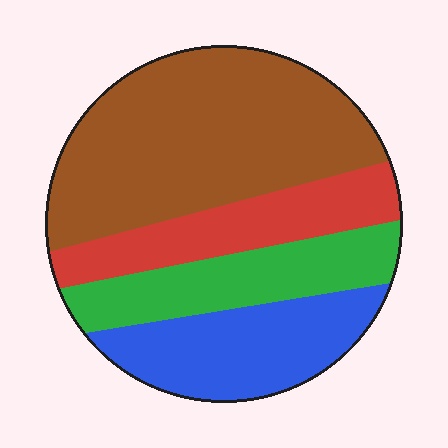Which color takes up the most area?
Brown, at roughly 45%.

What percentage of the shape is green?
Green takes up about one sixth (1/6) of the shape.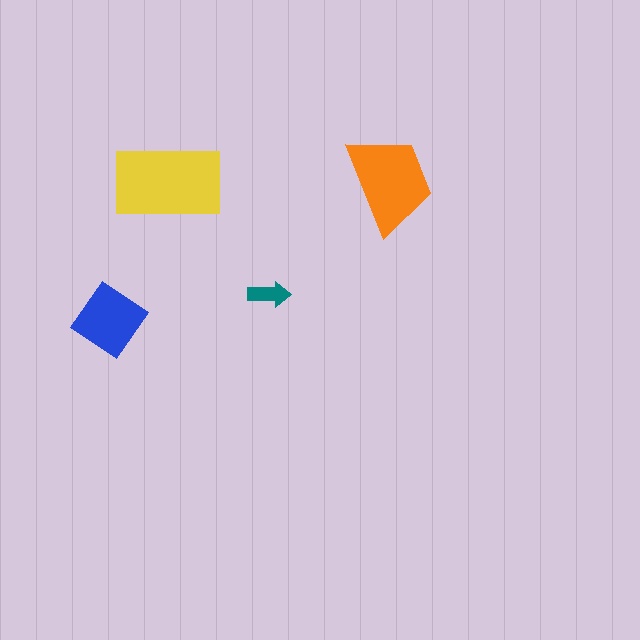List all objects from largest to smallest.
The yellow rectangle, the orange trapezoid, the blue diamond, the teal arrow.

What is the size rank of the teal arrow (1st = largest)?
4th.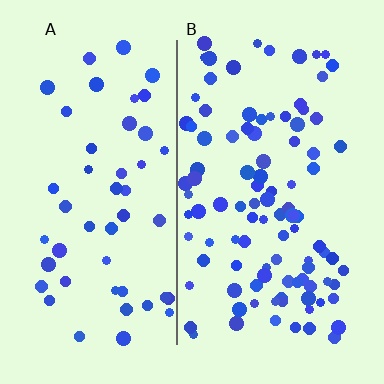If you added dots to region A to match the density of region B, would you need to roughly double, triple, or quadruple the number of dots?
Approximately double.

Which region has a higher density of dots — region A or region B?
B (the right).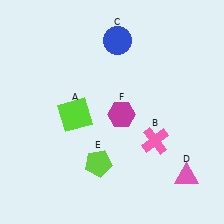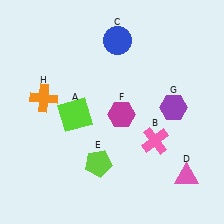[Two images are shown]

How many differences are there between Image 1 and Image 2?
There are 2 differences between the two images.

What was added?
A purple hexagon (G), an orange cross (H) were added in Image 2.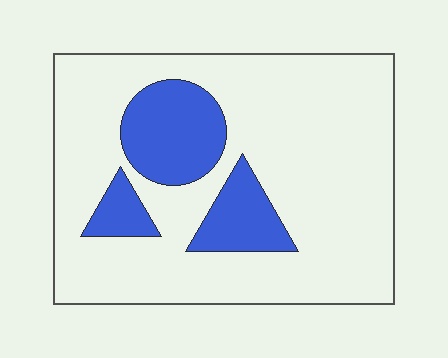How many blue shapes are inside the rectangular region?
3.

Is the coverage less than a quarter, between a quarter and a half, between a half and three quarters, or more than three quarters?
Less than a quarter.